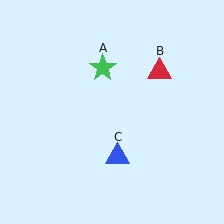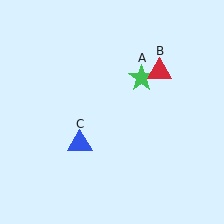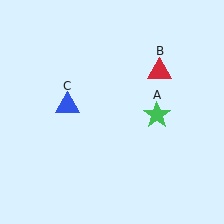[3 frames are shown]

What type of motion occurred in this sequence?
The green star (object A), blue triangle (object C) rotated clockwise around the center of the scene.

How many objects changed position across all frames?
2 objects changed position: green star (object A), blue triangle (object C).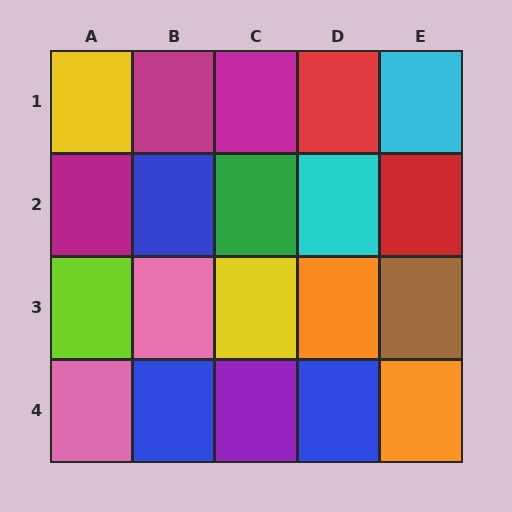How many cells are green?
1 cell is green.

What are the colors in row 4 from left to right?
Pink, blue, purple, blue, orange.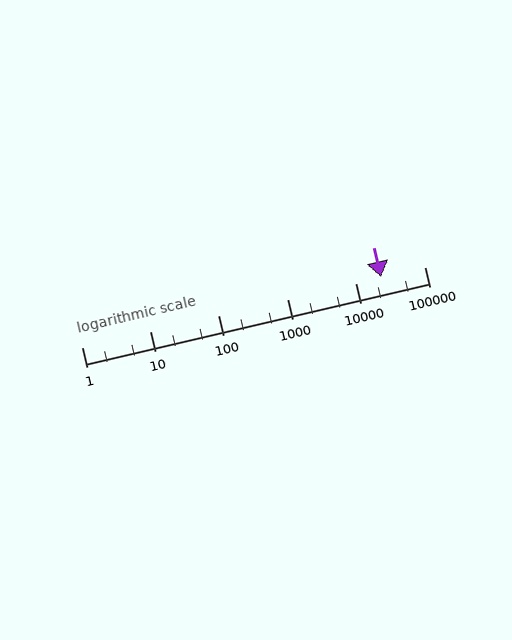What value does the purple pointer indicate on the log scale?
The pointer indicates approximately 23000.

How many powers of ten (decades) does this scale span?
The scale spans 5 decades, from 1 to 100000.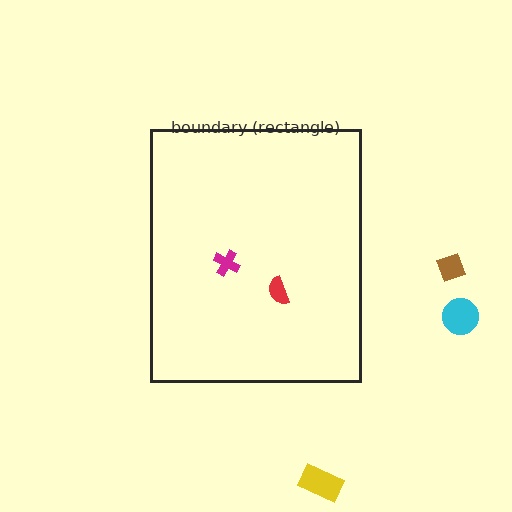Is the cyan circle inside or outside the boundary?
Outside.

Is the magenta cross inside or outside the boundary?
Inside.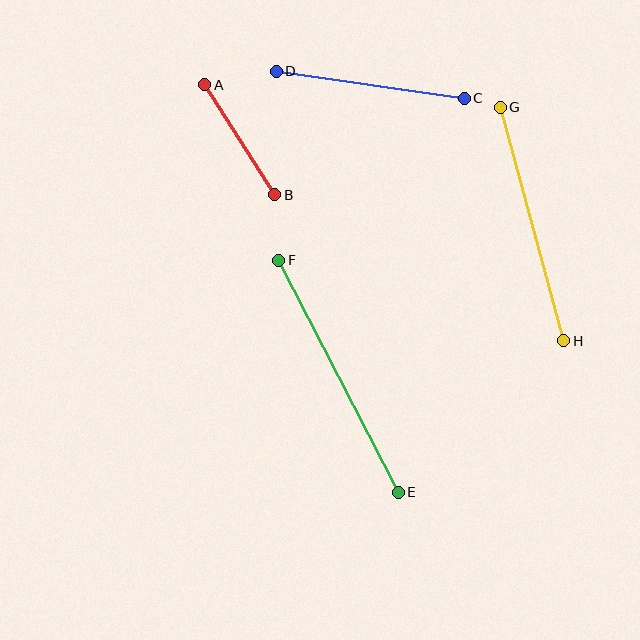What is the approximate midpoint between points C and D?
The midpoint is at approximately (370, 85) pixels.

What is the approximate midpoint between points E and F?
The midpoint is at approximately (339, 376) pixels.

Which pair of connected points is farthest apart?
Points E and F are farthest apart.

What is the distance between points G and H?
The distance is approximately 242 pixels.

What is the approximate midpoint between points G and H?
The midpoint is at approximately (532, 224) pixels.